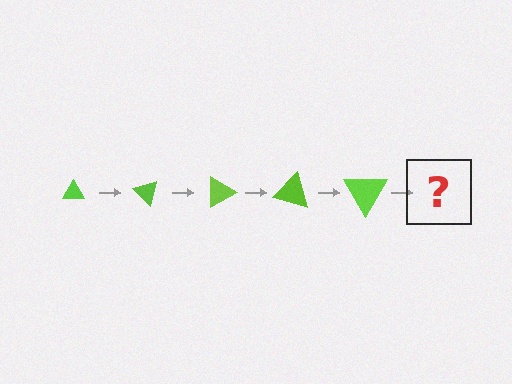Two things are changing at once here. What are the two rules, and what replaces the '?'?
The two rules are that the triangle grows larger each step and it rotates 45 degrees each step. The '?' should be a triangle, larger than the previous one and rotated 225 degrees from the start.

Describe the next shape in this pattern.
It should be a triangle, larger than the previous one and rotated 225 degrees from the start.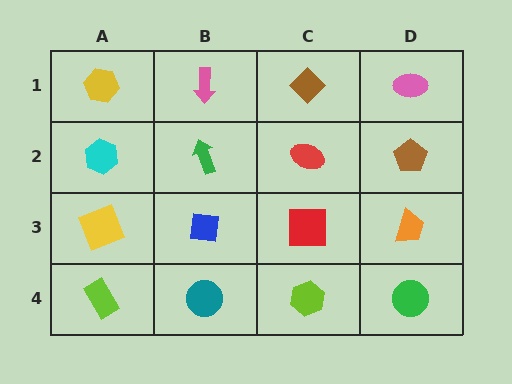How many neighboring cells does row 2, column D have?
3.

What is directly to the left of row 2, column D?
A red ellipse.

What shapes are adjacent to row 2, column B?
A pink arrow (row 1, column B), a blue square (row 3, column B), a cyan hexagon (row 2, column A), a red ellipse (row 2, column C).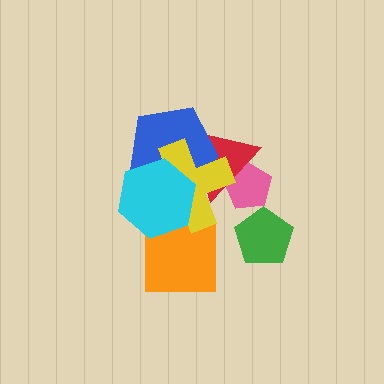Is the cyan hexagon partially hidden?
No, no other shape covers it.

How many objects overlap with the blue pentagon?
3 objects overlap with the blue pentagon.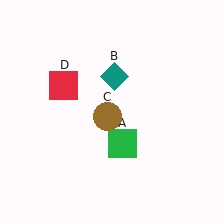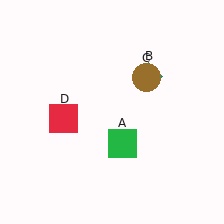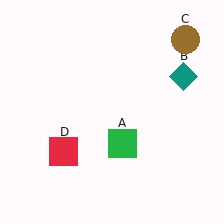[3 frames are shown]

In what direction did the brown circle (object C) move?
The brown circle (object C) moved up and to the right.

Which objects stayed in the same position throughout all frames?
Green square (object A) remained stationary.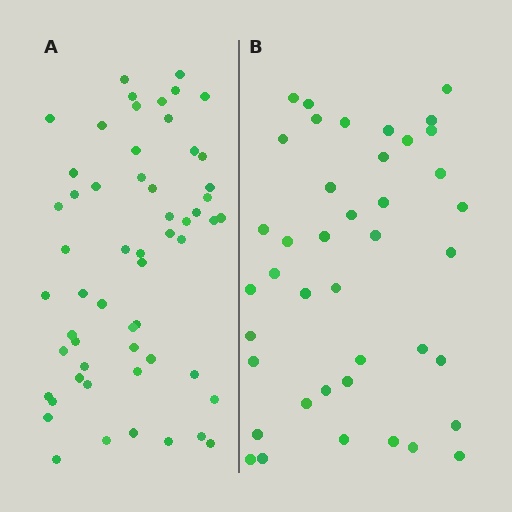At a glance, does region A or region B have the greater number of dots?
Region A (the left region) has more dots.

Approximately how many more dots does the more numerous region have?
Region A has approximately 15 more dots than region B.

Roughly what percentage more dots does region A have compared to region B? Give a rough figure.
About 40% more.